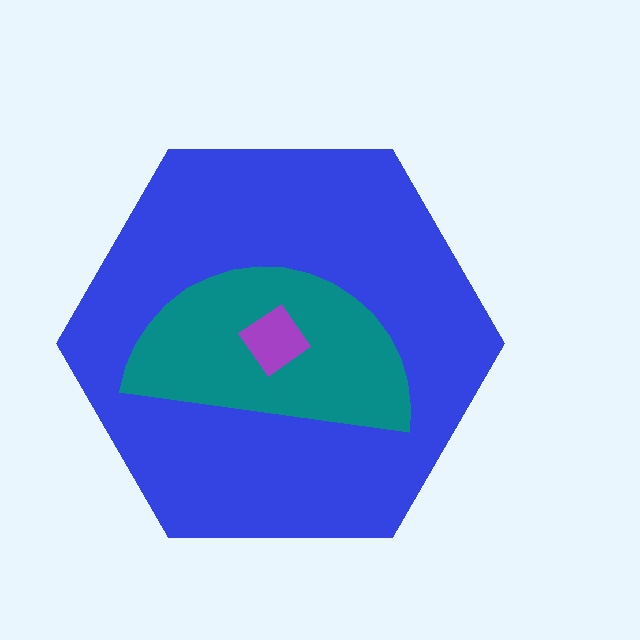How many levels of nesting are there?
3.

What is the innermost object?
The purple diamond.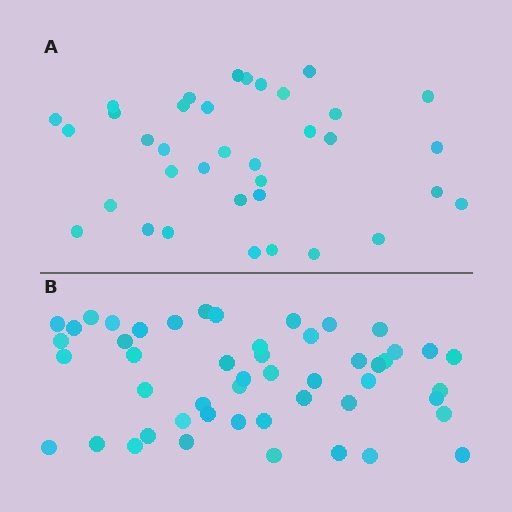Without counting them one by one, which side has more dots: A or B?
Region B (the bottom region) has more dots.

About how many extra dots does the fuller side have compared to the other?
Region B has approximately 15 more dots than region A.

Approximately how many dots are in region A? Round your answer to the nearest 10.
About 40 dots. (The exact count is 36, which rounds to 40.)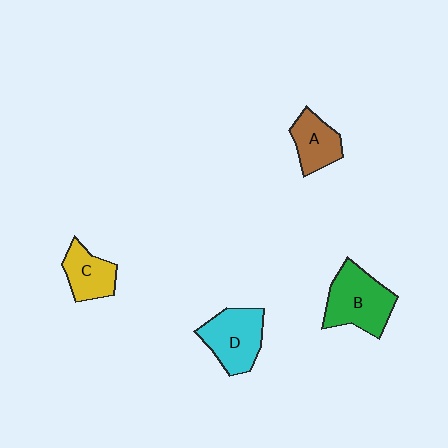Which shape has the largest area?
Shape B (green).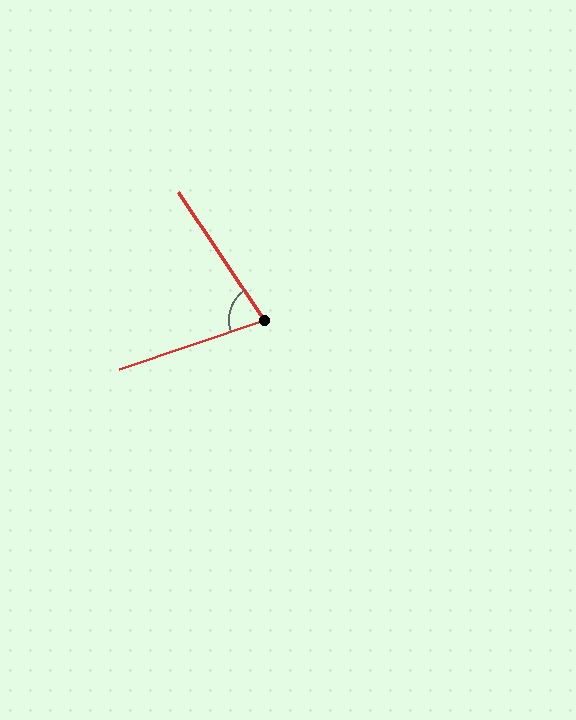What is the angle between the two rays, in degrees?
Approximately 75 degrees.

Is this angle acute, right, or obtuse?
It is acute.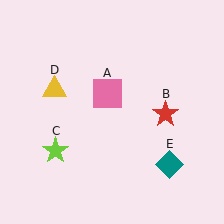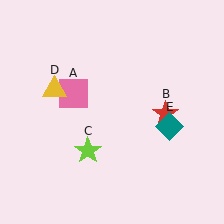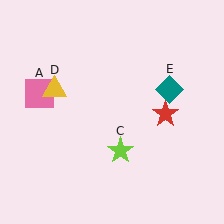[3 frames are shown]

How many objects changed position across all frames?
3 objects changed position: pink square (object A), lime star (object C), teal diamond (object E).